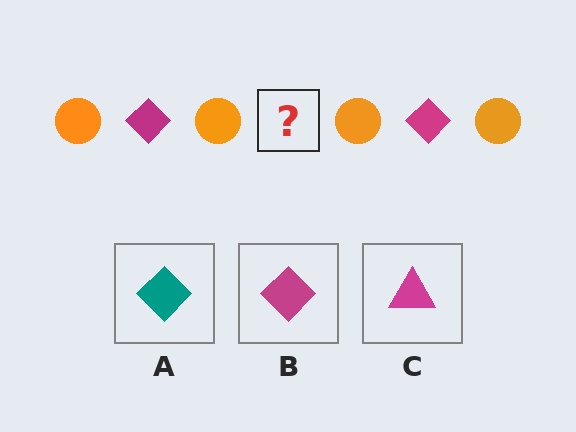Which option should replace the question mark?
Option B.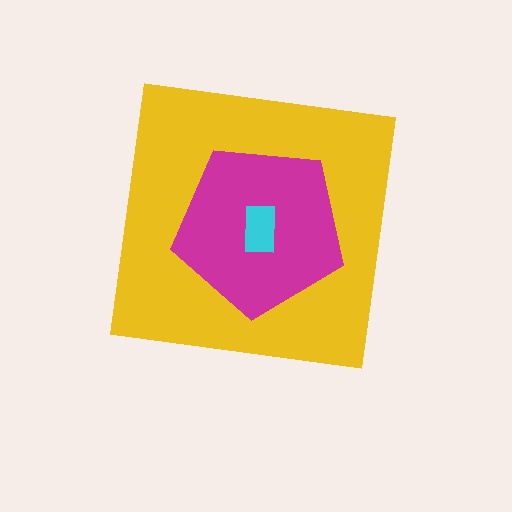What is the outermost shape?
The yellow square.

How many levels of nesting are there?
3.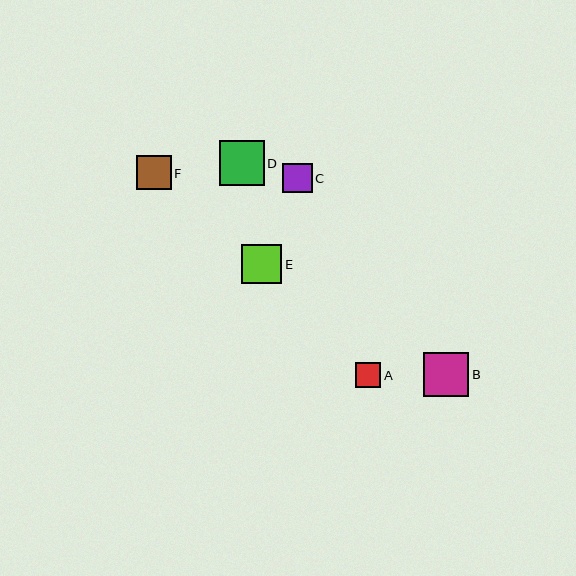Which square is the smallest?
Square A is the smallest with a size of approximately 25 pixels.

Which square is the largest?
Square B is the largest with a size of approximately 45 pixels.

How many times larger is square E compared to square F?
Square E is approximately 1.2 times the size of square F.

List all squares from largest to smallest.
From largest to smallest: B, D, E, F, C, A.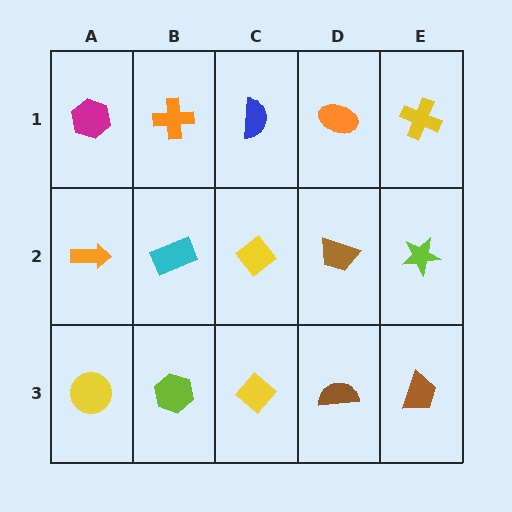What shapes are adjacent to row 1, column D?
A brown trapezoid (row 2, column D), a blue semicircle (row 1, column C), a yellow cross (row 1, column E).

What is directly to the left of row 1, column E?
An orange ellipse.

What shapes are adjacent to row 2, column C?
A blue semicircle (row 1, column C), a yellow diamond (row 3, column C), a cyan rectangle (row 2, column B), a brown trapezoid (row 2, column D).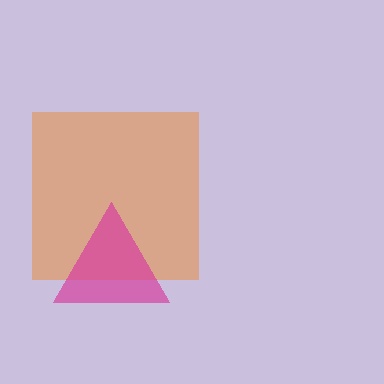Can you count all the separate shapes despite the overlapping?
Yes, there are 2 separate shapes.